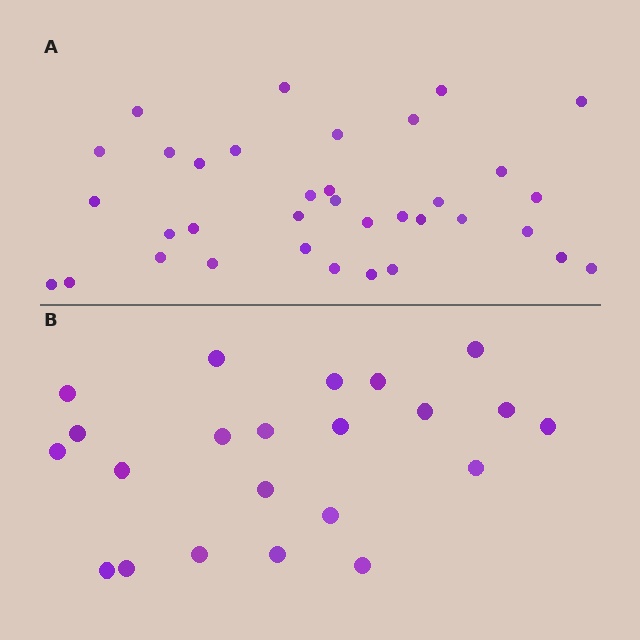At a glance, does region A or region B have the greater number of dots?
Region A (the top region) has more dots.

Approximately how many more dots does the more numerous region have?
Region A has approximately 15 more dots than region B.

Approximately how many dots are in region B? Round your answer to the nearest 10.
About 20 dots. (The exact count is 22, which rounds to 20.)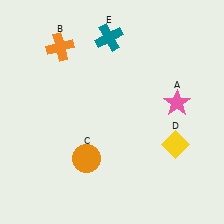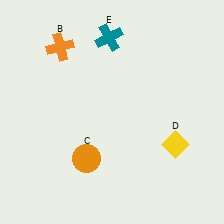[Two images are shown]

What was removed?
The pink star (A) was removed in Image 2.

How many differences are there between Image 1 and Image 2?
There is 1 difference between the two images.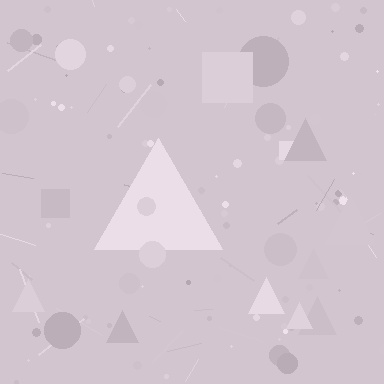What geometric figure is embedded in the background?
A triangle is embedded in the background.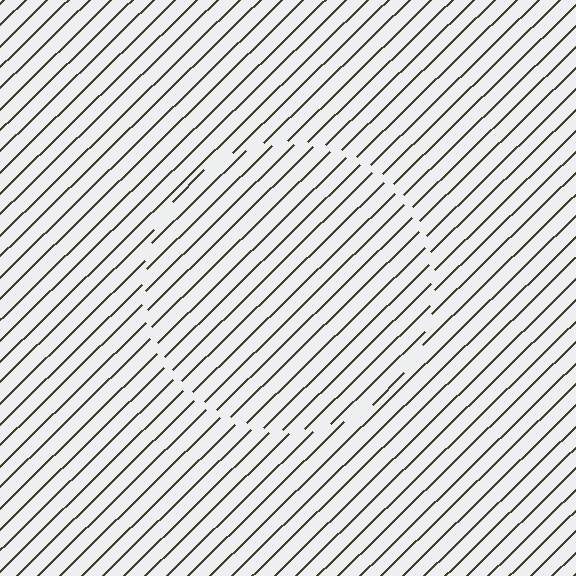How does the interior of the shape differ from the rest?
The interior of the shape contains the same grating, shifted by half a period — the contour is defined by the phase discontinuity where line-ends from the inner and outer gratings abut.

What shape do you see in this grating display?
An illusory circle. The interior of the shape contains the same grating, shifted by half a period — the contour is defined by the phase discontinuity where line-ends from the inner and outer gratings abut.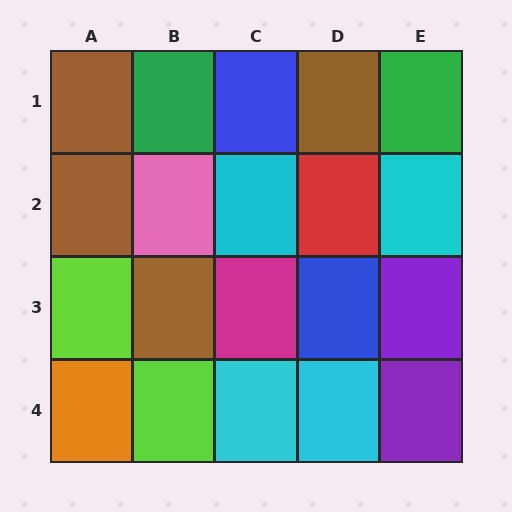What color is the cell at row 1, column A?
Brown.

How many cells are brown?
4 cells are brown.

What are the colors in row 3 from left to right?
Lime, brown, magenta, blue, purple.